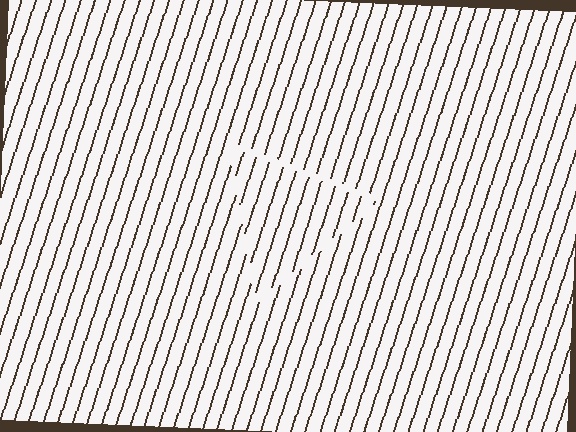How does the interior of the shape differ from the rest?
The interior of the shape contains the same grating, shifted by half a period — the contour is defined by the phase discontinuity where line-ends from the inner and outer gratings abut.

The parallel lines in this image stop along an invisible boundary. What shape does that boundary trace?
An illusory triangle. The interior of the shape contains the same grating, shifted by half a period — the contour is defined by the phase discontinuity where line-ends from the inner and outer gratings abut.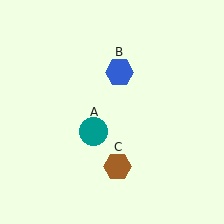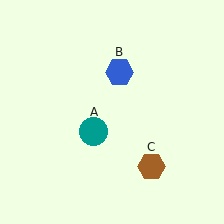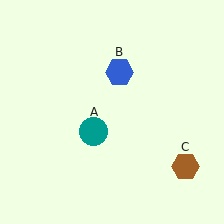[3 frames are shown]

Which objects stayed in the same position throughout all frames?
Teal circle (object A) and blue hexagon (object B) remained stationary.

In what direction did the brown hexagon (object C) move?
The brown hexagon (object C) moved right.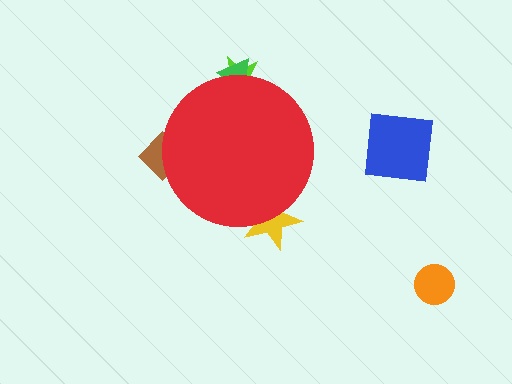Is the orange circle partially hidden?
No, the orange circle is fully visible.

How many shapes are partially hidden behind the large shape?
4 shapes are partially hidden.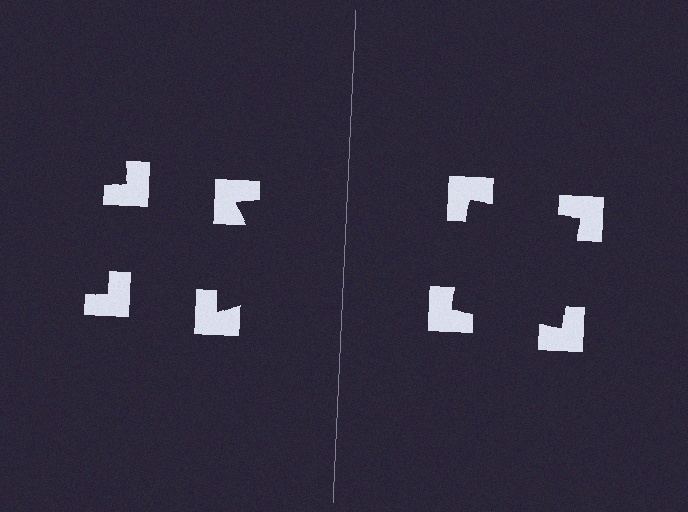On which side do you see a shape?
An illusory square appears on the right side. On the left side the wedge cuts are rotated, so no coherent shape forms.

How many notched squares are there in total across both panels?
8 — 4 on each side.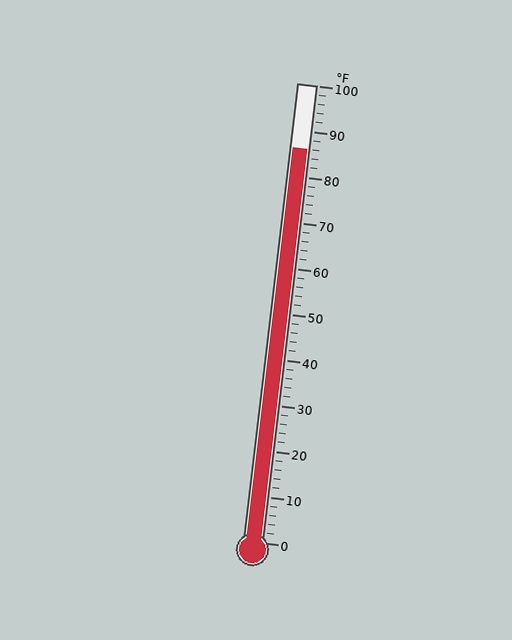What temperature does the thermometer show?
The thermometer shows approximately 86°F.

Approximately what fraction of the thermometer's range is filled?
The thermometer is filled to approximately 85% of its range.